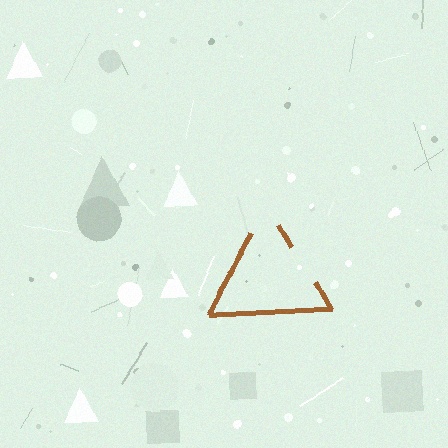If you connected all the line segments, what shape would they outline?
They would outline a triangle.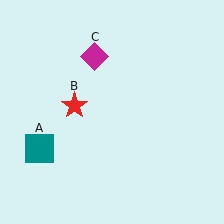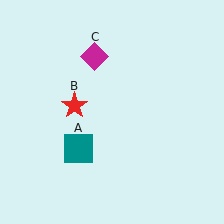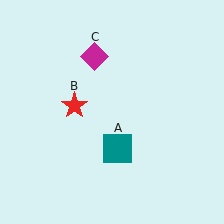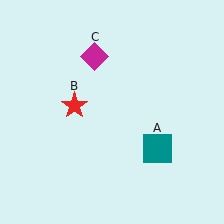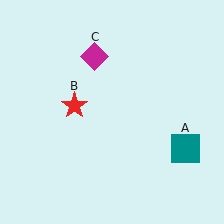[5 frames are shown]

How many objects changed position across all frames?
1 object changed position: teal square (object A).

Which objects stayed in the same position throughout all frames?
Red star (object B) and magenta diamond (object C) remained stationary.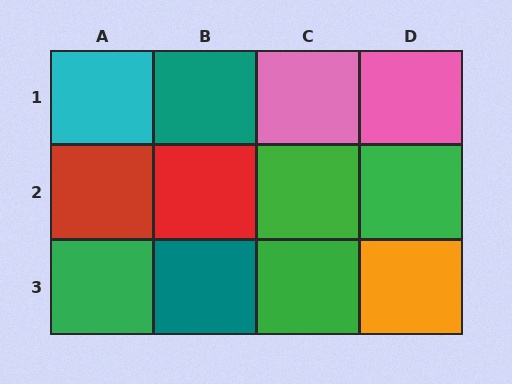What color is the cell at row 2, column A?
Red.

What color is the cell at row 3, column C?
Green.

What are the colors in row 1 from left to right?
Cyan, teal, pink, pink.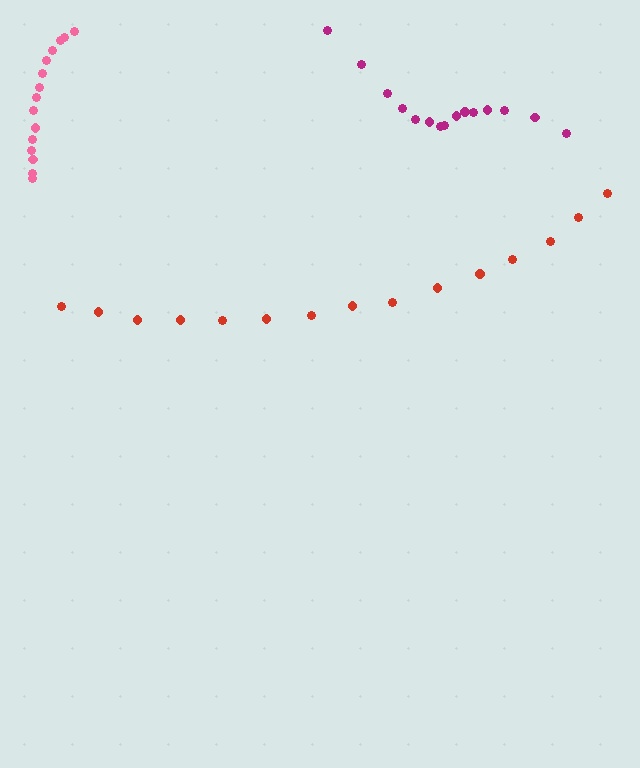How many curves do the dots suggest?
There are 3 distinct paths.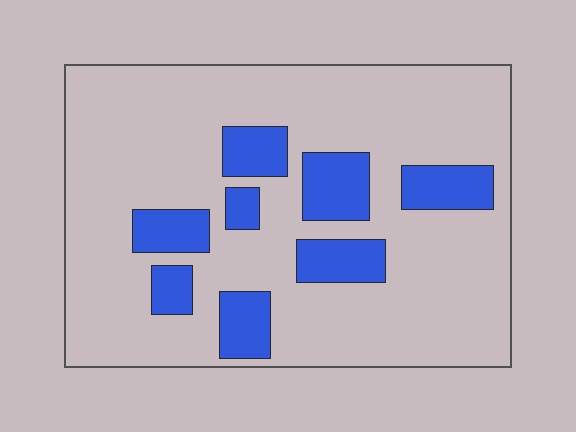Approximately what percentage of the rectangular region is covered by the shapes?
Approximately 20%.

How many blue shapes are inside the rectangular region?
8.